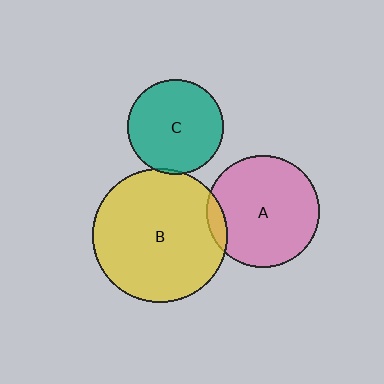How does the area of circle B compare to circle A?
Approximately 1.4 times.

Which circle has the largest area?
Circle B (yellow).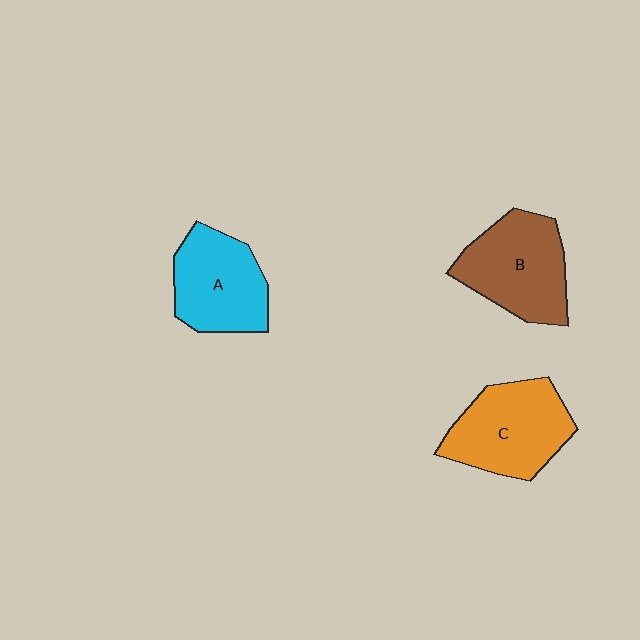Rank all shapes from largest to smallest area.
From largest to smallest: C (orange), B (brown), A (cyan).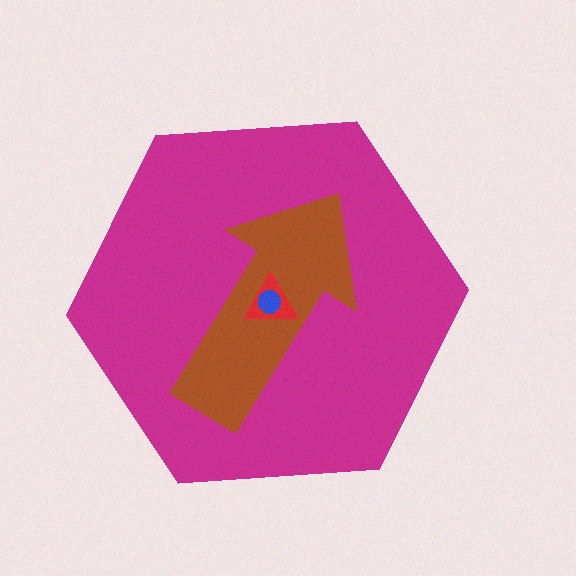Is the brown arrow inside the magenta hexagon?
Yes.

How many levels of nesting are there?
4.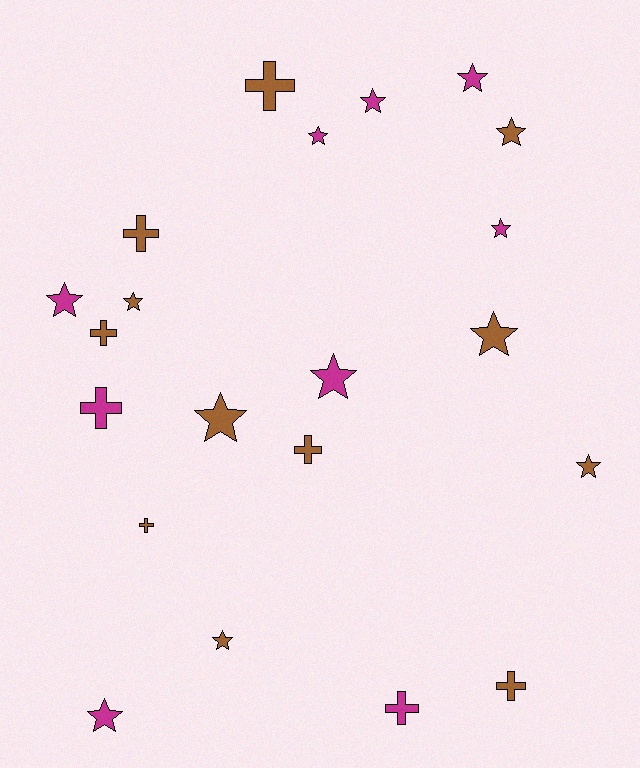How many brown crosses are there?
There are 6 brown crosses.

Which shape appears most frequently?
Star, with 13 objects.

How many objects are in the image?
There are 21 objects.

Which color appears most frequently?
Brown, with 12 objects.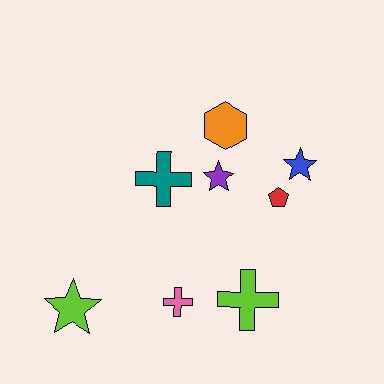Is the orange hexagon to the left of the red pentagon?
Yes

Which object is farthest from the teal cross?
The lime star is farthest from the teal cross.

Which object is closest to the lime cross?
The pink cross is closest to the lime cross.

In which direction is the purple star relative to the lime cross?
The purple star is above the lime cross.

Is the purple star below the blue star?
Yes